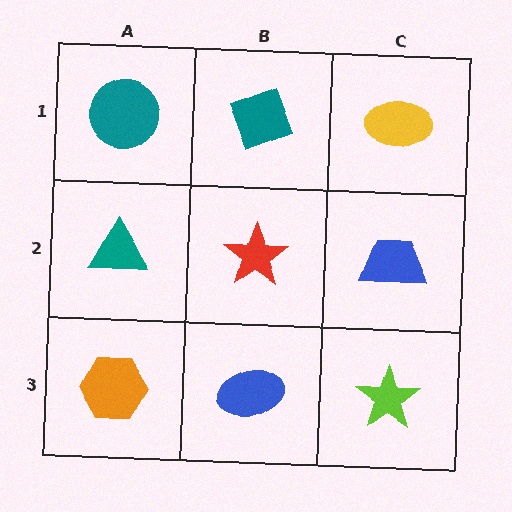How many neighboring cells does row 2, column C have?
3.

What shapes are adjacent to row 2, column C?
A yellow ellipse (row 1, column C), a lime star (row 3, column C), a red star (row 2, column B).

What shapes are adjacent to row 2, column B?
A teal diamond (row 1, column B), a blue ellipse (row 3, column B), a teal triangle (row 2, column A), a blue trapezoid (row 2, column C).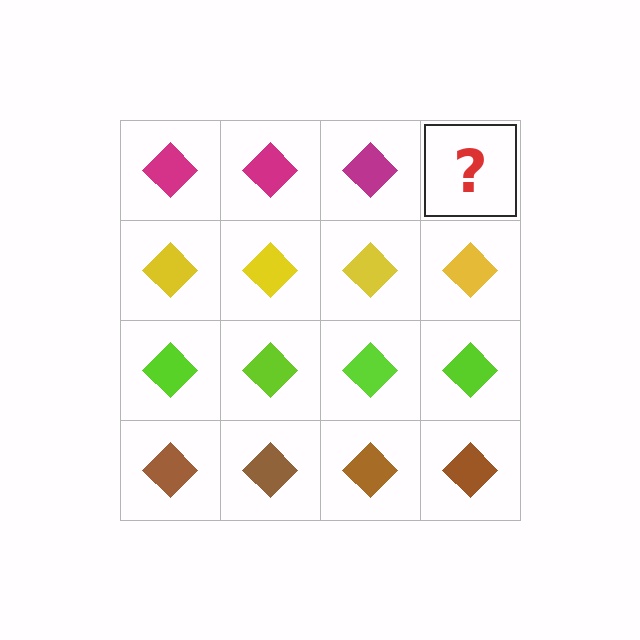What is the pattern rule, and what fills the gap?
The rule is that each row has a consistent color. The gap should be filled with a magenta diamond.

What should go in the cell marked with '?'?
The missing cell should contain a magenta diamond.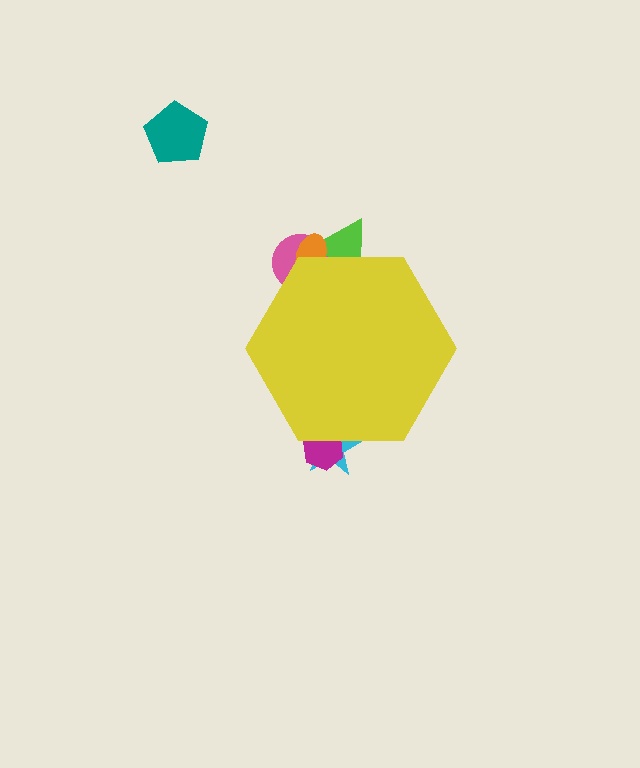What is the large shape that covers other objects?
A yellow hexagon.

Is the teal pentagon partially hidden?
No, the teal pentagon is fully visible.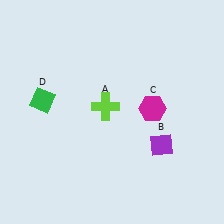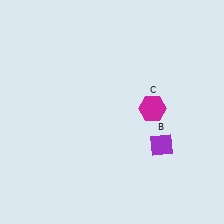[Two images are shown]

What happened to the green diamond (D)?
The green diamond (D) was removed in Image 2. It was in the top-left area of Image 1.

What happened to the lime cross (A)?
The lime cross (A) was removed in Image 2. It was in the top-left area of Image 1.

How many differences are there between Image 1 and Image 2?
There are 2 differences between the two images.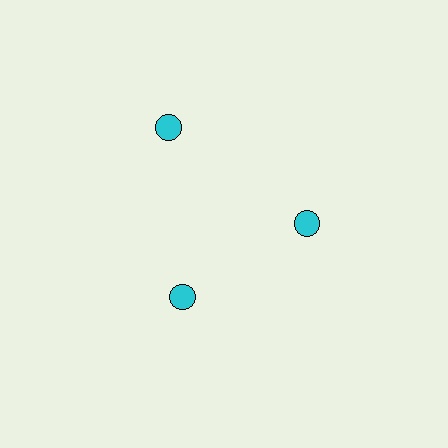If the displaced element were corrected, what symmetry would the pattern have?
It would have 3-fold rotational symmetry — the pattern would map onto itself every 120 degrees.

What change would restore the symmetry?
The symmetry would be restored by moving it inward, back onto the ring so that all 3 circles sit at equal angles and equal distance from the center.